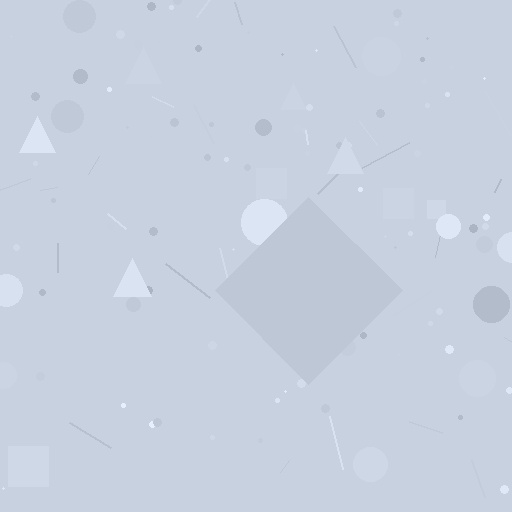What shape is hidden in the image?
A diamond is hidden in the image.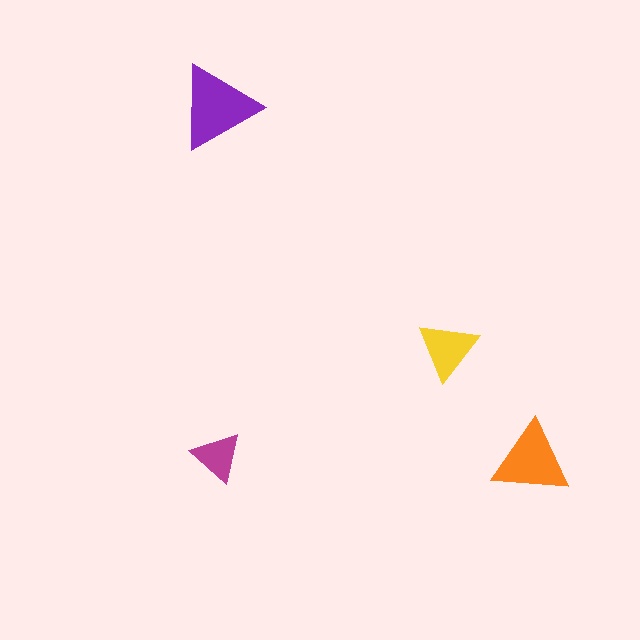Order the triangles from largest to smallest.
the purple one, the orange one, the yellow one, the magenta one.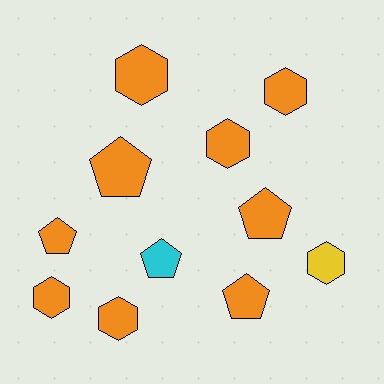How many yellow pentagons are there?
There are no yellow pentagons.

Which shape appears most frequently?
Hexagon, with 6 objects.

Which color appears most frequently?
Orange, with 9 objects.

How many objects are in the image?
There are 11 objects.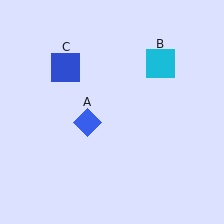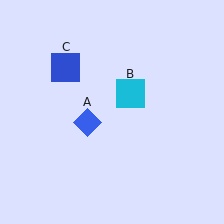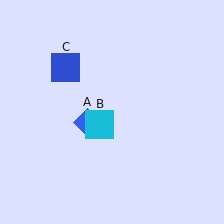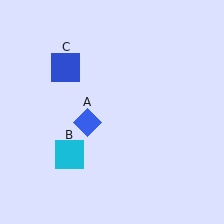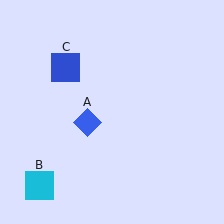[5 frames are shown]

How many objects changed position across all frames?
1 object changed position: cyan square (object B).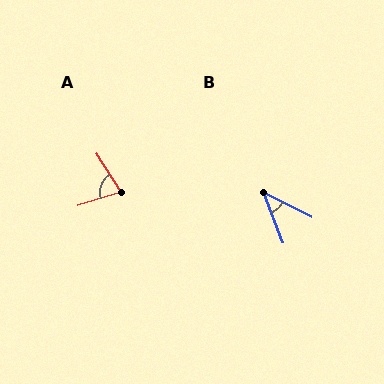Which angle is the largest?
A, at approximately 75 degrees.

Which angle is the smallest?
B, at approximately 42 degrees.